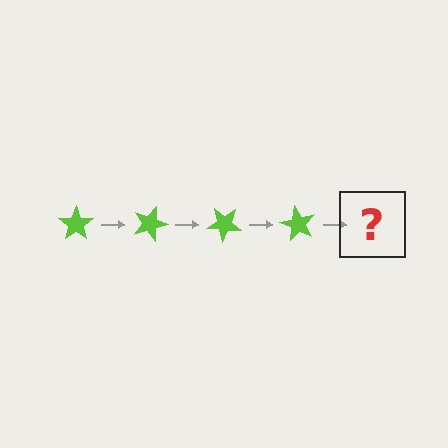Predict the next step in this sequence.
The next step is a lime star rotated 80 degrees.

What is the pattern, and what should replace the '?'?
The pattern is that the star rotates 20 degrees each step. The '?' should be a lime star rotated 80 degrees.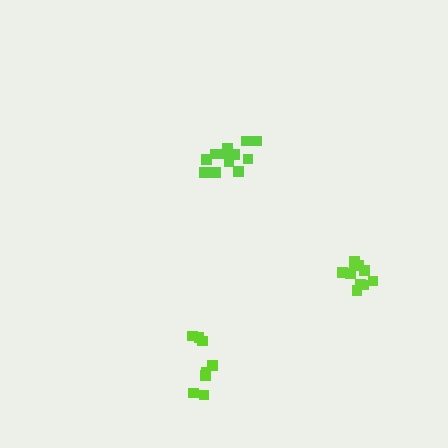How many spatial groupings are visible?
There are 3 spatial groupings.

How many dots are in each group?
Group 1: 8 dots, Group 2: 12 dots, Group 3: 11 dots (31 total).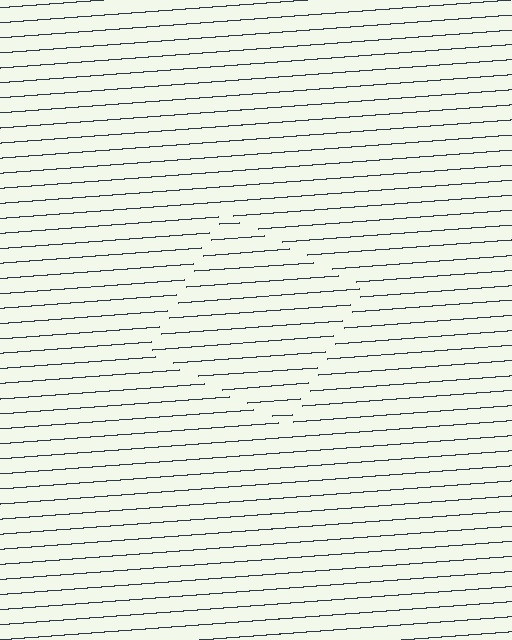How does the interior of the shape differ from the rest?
The interior of the shape contains the same grating, shifted by half a period — the contour is defined by the phase discontinuity where line-ends from the inner and outer gratings abut.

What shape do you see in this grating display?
An illusory square. The interior of the shape contains the same grating, shifted by half a period — the contour is defined by the phase discontinuity where line-ends from the inner and outer gratings abut.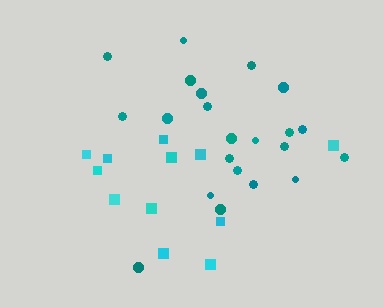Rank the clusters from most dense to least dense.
teal, cyan.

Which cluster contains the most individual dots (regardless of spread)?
Teal (22).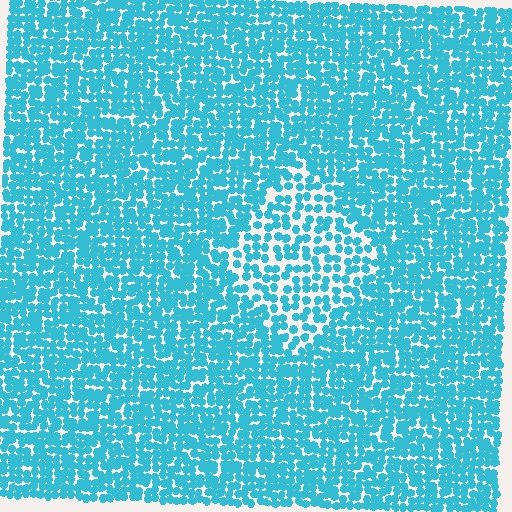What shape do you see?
I see a diamond.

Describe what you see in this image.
The image contains small cyan elements arranged at two different densities. A diamond-shaped region is visible where the elements are less densely packed than the surrounding area.